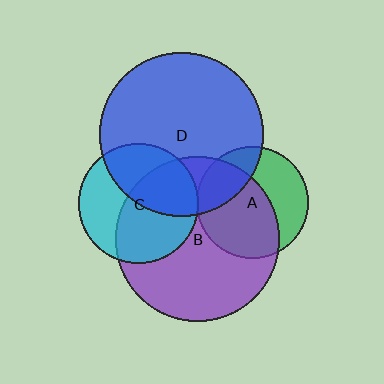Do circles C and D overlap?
Yes.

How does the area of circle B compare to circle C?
Approximately 1.9 times.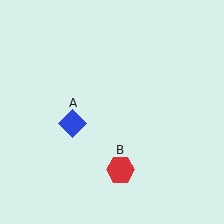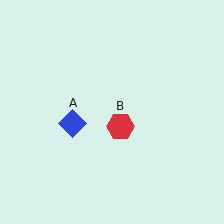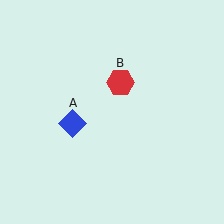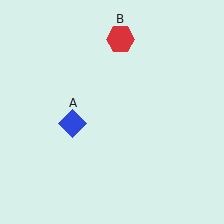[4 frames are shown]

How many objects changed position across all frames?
1 object changed position: red hexagon (object B).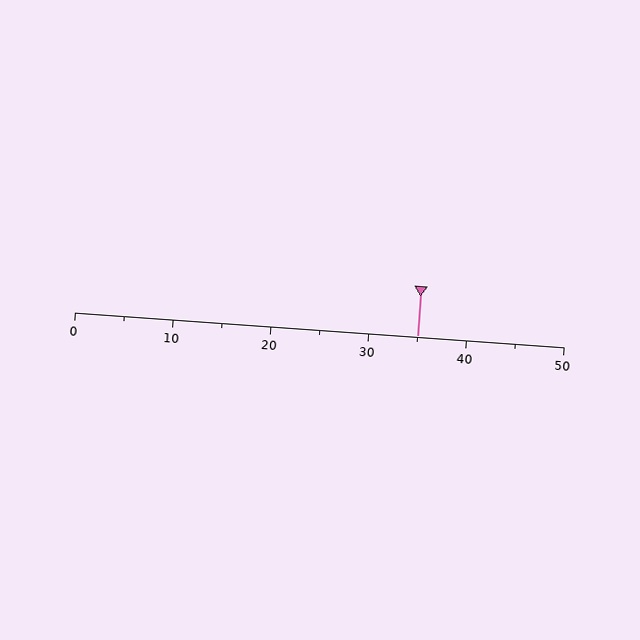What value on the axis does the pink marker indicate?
The marker indicates approximately 35.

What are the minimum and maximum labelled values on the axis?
The axis runs from 0 to 50.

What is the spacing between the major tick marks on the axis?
The major ticks are spaced 10 apart.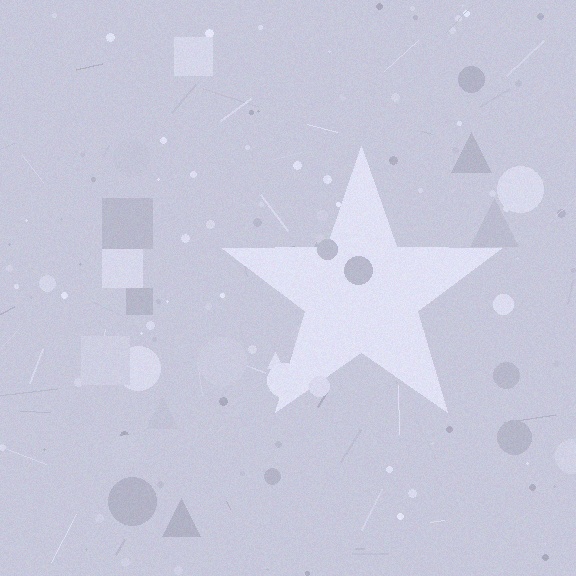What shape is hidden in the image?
A star is hidden in the image.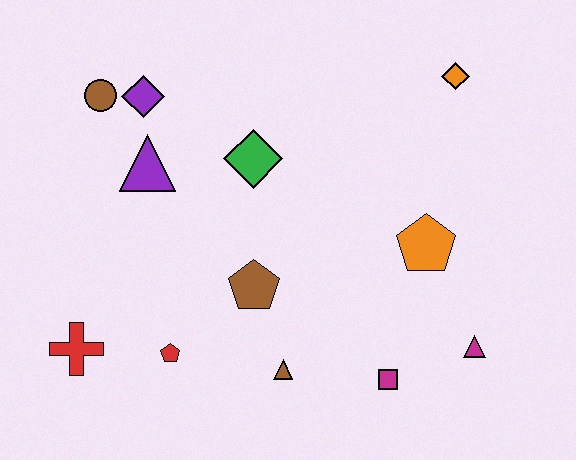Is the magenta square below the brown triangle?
Yes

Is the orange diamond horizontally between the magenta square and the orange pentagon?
No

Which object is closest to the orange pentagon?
The magenta triangle is closest to the orange pentagon.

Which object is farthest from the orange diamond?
The red cross is farthest from the orange diamond.